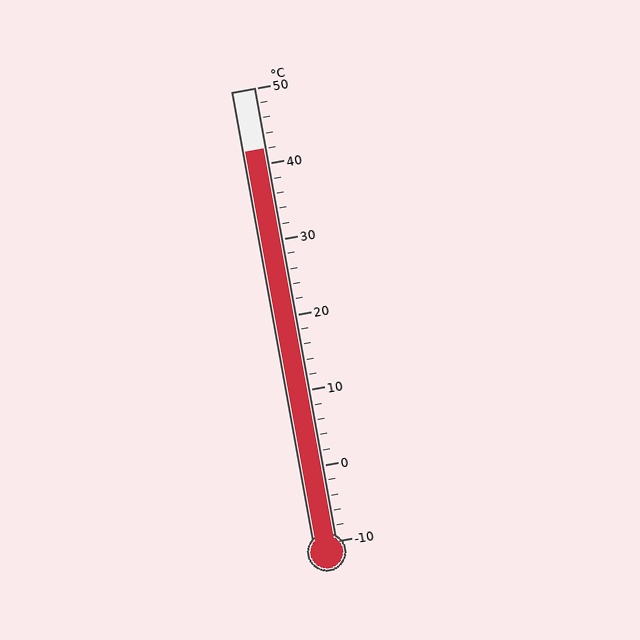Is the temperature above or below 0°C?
The temperature is above 0°C.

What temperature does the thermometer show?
The thermometer shows approximately 42°C.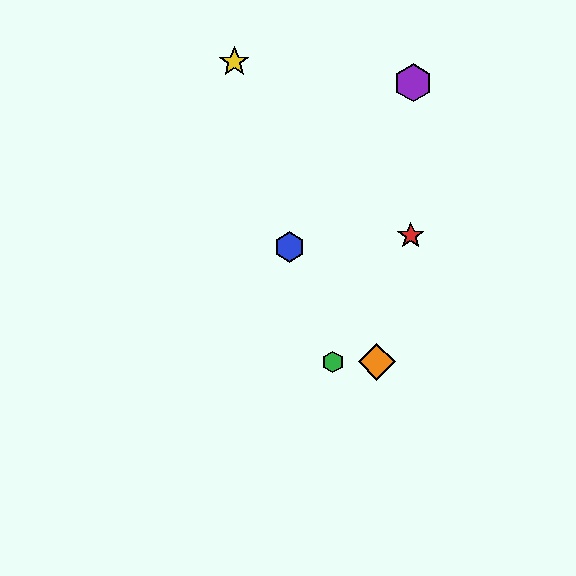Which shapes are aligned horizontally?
The green hexagon, the orange diamond are aligned horizontally.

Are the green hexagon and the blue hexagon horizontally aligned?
No, the green hexagon is at y≈362 and the blue hexagon is at y≈247.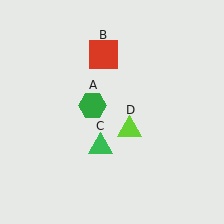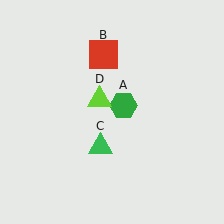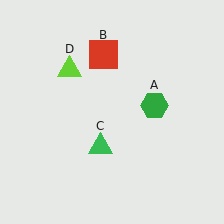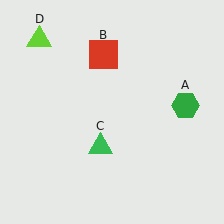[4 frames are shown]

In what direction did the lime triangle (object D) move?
The lime triangle (object D) moved up and to the left.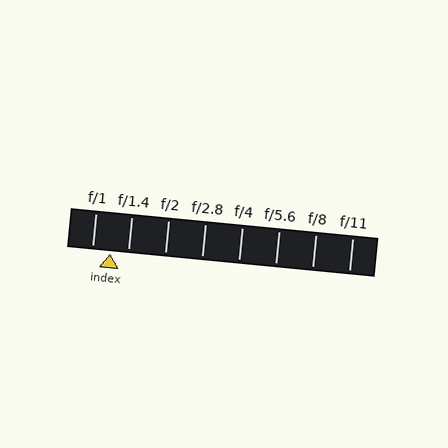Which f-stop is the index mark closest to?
The index mark is closest to f/1.4.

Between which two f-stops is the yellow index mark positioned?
The index mark is between f/1 and f/1.4.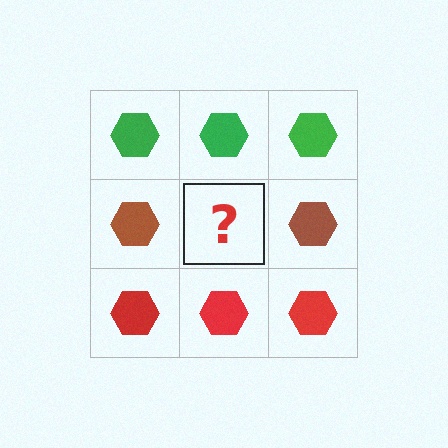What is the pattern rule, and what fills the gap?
The rule is that each row has a consistent color. The gap should be filled with a brown hexagon.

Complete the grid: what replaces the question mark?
The question mark should be replaced with a brown hexagon.